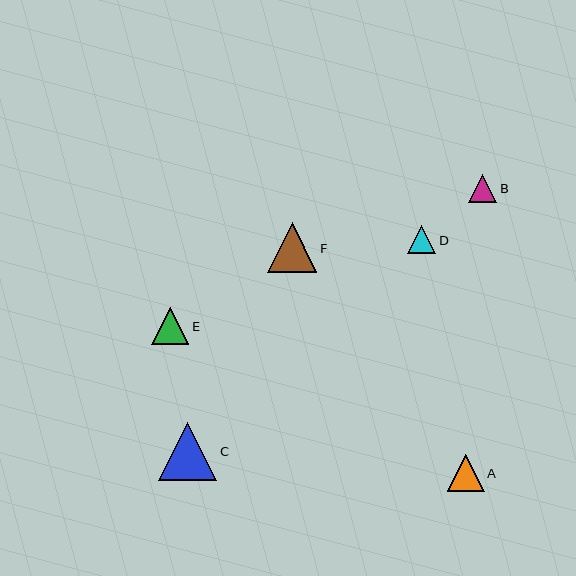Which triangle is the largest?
Triangle C is the largest with a size of approximately 58 pixels.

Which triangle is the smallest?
Triangle D is the smallest with a size of approximately 28 pixels.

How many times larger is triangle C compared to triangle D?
Triangle C is approximately 2.1 times the size of triangle D.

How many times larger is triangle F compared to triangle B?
Triangle F is approximately 1.8 times the size of triangle B.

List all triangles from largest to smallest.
From largest to smallest: C, F, E, A, B, D.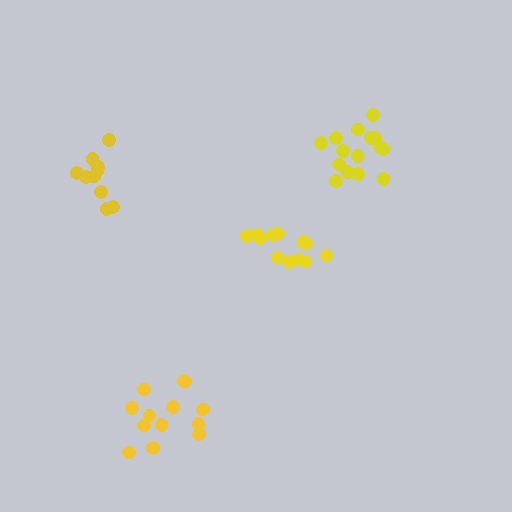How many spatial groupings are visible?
There are 4 spatial groupings.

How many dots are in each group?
Group 1: 10 dots, Group 2: 15 dots, Group 3: 13 dots, Group 4: 12 dots (50 total).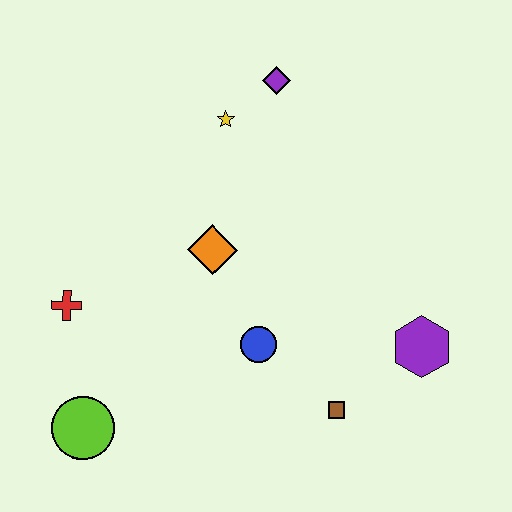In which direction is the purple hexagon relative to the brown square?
The purple hexagon is to the right of the brown square.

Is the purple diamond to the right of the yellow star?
Yes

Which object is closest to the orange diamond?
The blue circle is closest to the orange diamond.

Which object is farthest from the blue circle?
The purple diamond is farthest from the blue circle.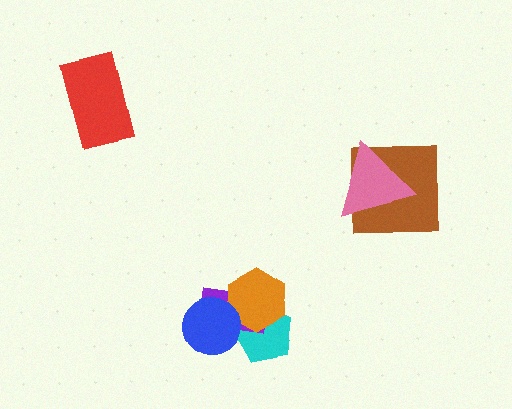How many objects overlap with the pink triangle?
1 object overlaps with the pink triangle.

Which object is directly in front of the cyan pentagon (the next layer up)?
The purple rectangle is directly in front of the cyan pentagon.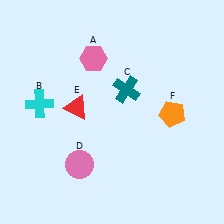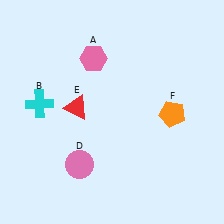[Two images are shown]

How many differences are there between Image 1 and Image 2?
There is 1 difference between the two images.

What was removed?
The teal cross (C) was removed in Image 2.